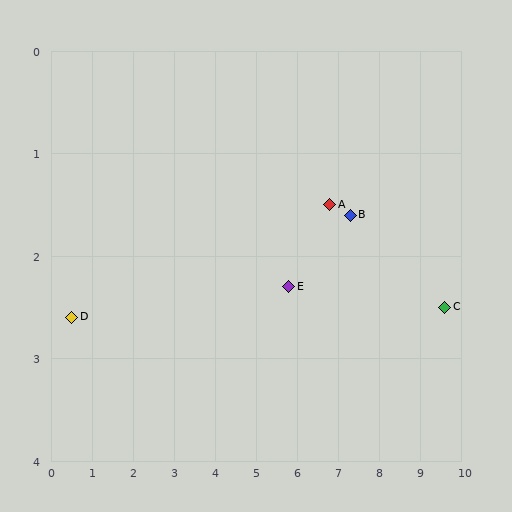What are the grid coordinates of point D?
Point D is at approximately (0.5, 2.6).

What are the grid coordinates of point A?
Point A is at approximately (6.8, 1.5).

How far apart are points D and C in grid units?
Points D and C are about 9.1 grid units apart.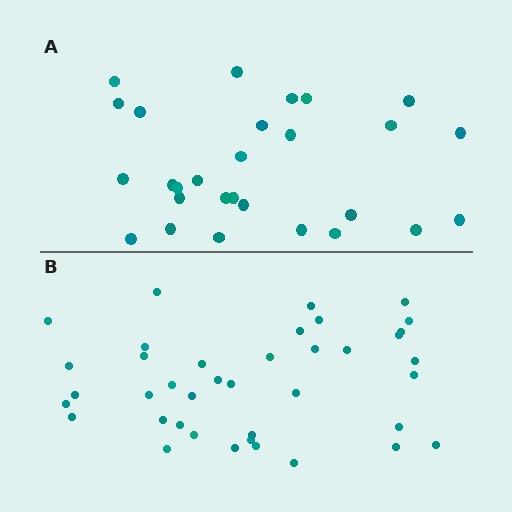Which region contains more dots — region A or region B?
Region B (the bottom region) has more dots.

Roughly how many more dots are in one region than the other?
Region B has roughly 12 or so more dots than region A.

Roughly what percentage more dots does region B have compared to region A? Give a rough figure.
About 40% more.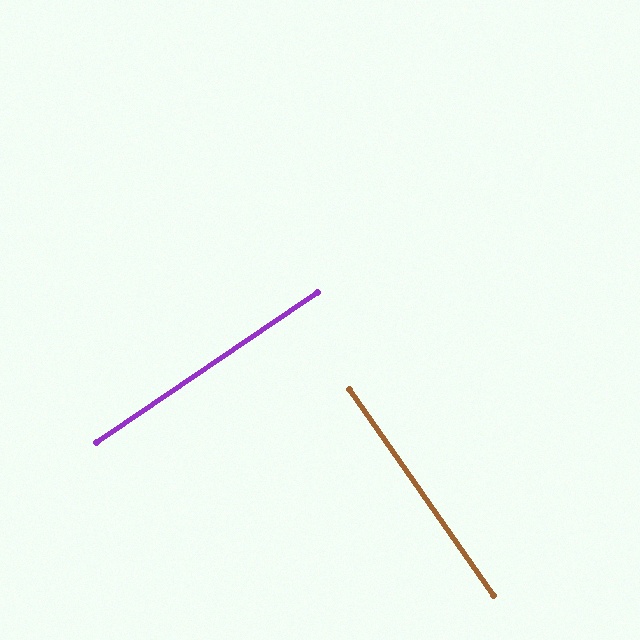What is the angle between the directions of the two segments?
Approximately 89 degrees.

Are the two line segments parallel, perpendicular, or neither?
Perpendicular — they meet at approximately 89°.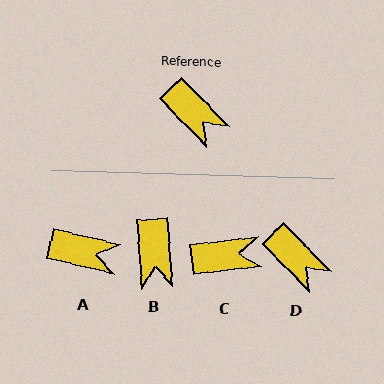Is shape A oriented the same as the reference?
No, it is off by about 33 degrees.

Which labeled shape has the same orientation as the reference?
D.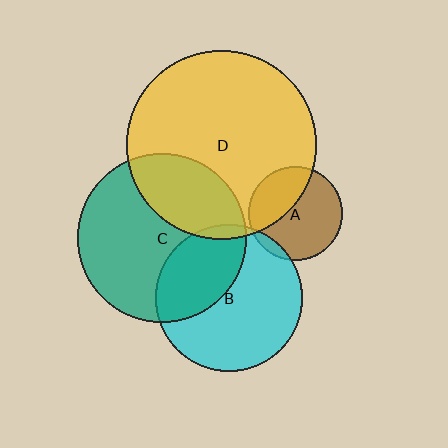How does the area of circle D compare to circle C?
Approximately 1.3 times.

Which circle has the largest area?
Circle D (yellow).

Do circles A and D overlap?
Yes.